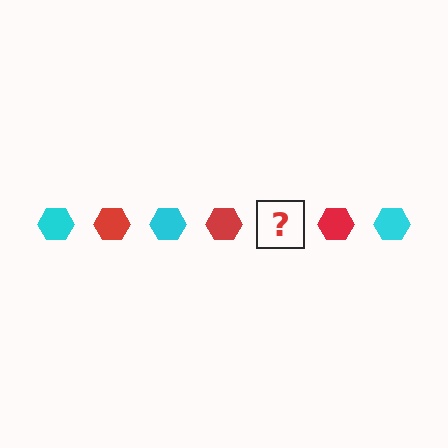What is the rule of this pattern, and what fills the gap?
The rule is that the pattern cycles through cyan, red hexagons. The gap should be filled with a cyan hexagon.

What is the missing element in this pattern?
The missing element is a cyan hexagon.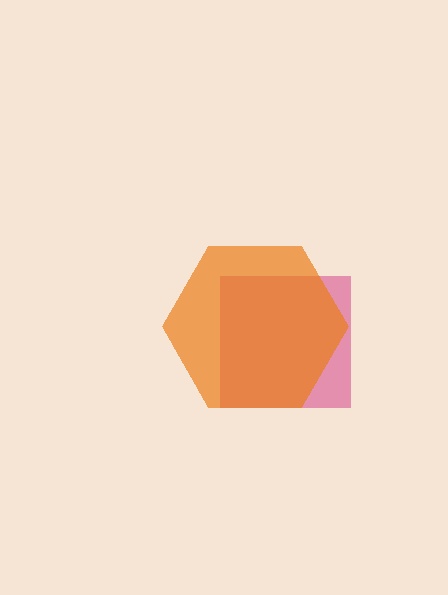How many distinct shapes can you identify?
There are 2 distinct shapes: a pink square, an orange hexagon.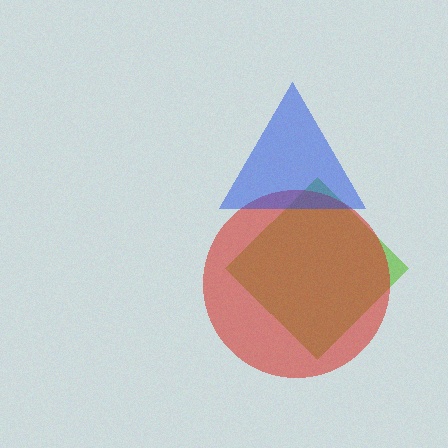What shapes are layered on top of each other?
The layered shapes are: a lime diamond, a red circle, a blue triangle.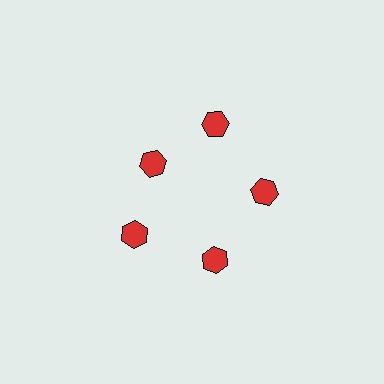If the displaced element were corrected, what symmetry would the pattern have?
It would have 5-fold rotational symmetry — the pattern would map onto itself every 72 degrees.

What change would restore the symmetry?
The symmetry would be restored by moving it outward, back onto the ring so that all 5 hexagons sit at equal angles and equal distance from the center.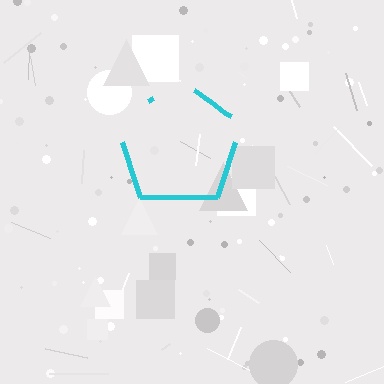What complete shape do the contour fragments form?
The contour fragments form a pentagon.